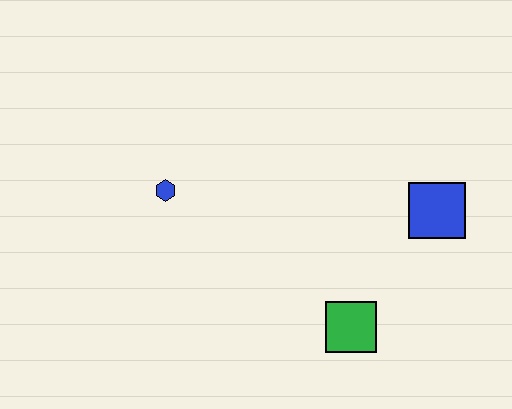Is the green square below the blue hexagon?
Yes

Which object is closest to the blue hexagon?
The green square is closest to the blue hexagon.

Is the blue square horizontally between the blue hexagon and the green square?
No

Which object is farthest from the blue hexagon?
The blue square is farthest from the blue hexagon.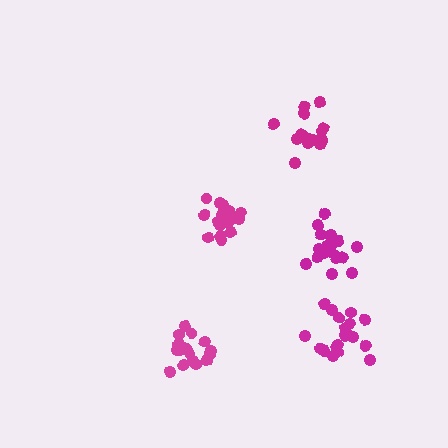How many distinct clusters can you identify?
There are 5 distinct clusters.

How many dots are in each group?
Group 1: 19 dots, Group 2: 17 dots, Group 3: 20 dots, Group 4: 19 dots, Group 5: 16 dots (91 total).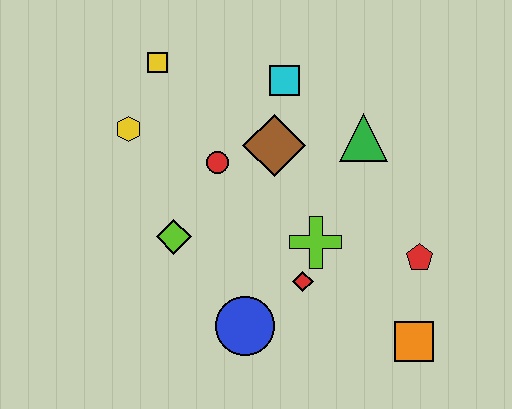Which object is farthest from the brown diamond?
The orange square is farthest from the brown diamond.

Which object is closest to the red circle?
The brown diamond is closest to the red circle.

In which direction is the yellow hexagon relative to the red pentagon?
The yellow hexagon is to the left of the red pentagon.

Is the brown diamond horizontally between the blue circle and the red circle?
No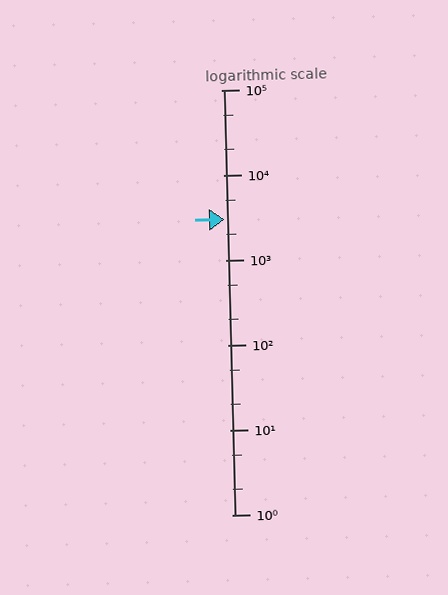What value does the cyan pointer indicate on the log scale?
The pointer indicates approximately 3000.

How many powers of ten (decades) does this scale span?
The scale spans 5 decades, from 1 to 100000.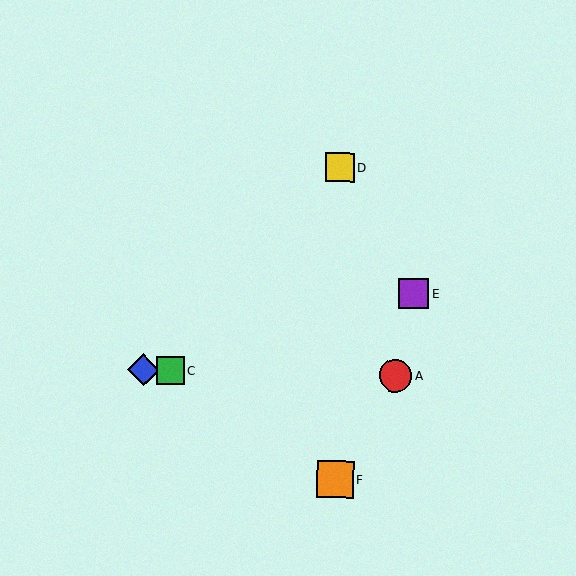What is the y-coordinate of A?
Object A is at y≈376.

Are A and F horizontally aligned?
No, A is at y≈376 and F is at y≈479.